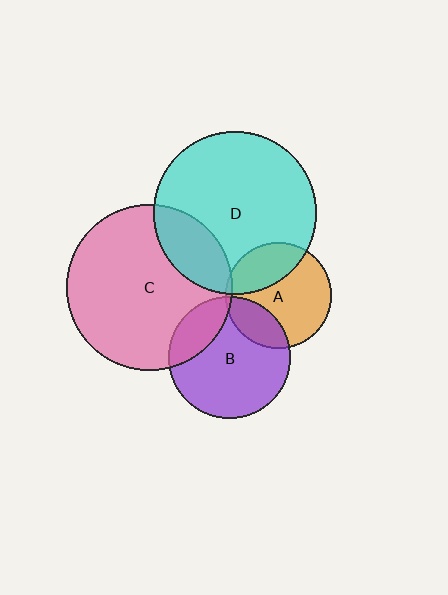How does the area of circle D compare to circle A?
Approximately 2.4 times.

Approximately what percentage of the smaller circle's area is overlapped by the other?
Approximately 20%.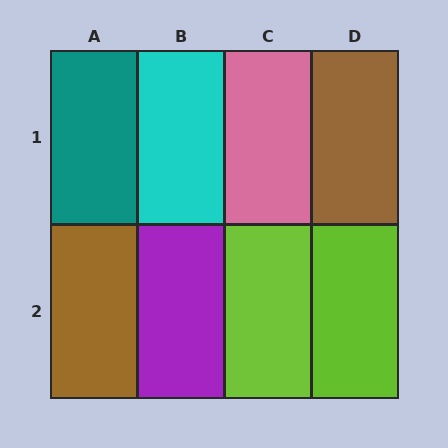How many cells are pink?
1 cell is pink.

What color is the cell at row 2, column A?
Brown.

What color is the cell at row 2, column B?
Purple.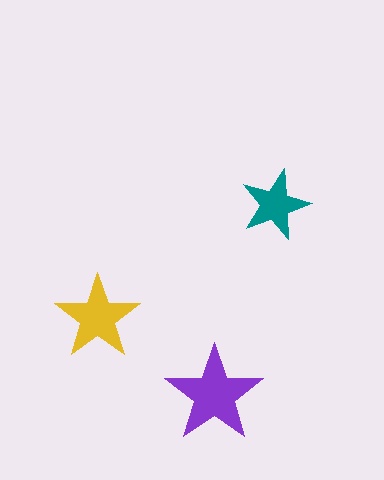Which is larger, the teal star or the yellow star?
The yellow one.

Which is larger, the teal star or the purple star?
The purple one.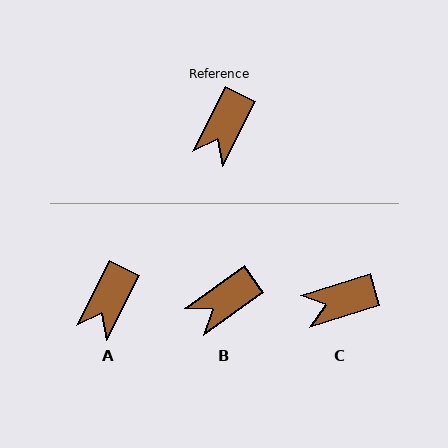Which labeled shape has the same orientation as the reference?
A.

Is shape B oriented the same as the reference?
No, it is off by about 27 degrees.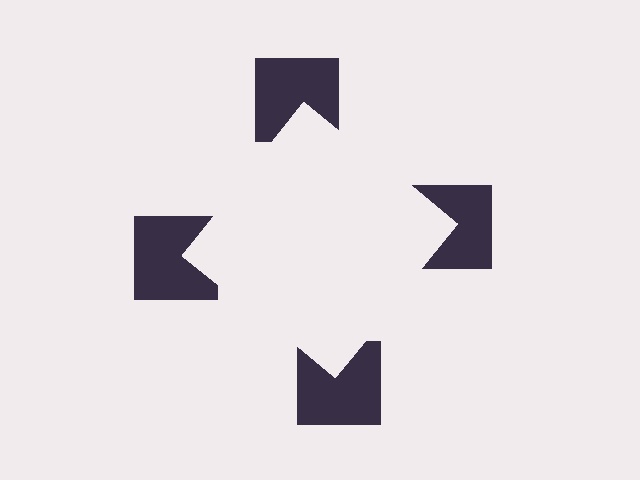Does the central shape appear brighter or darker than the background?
It typically appears slightly brighter than the background, even though no actual brightness change is drawn.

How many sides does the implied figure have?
4 sides.